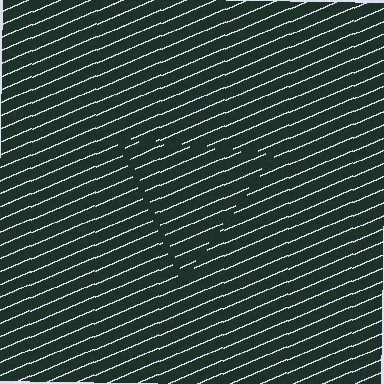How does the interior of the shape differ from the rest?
The interior of the shape contains the same grating, shifted by half a period — the contour is defined by the phase discontinuity where line-ends from the inner and outer gratings abut.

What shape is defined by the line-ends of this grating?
An illusory triangle. The interior of the shape contains the same grating, shifted by half a period — the contour is defined by the phase discontinuity where line-ends from the inner and outer gratings abut.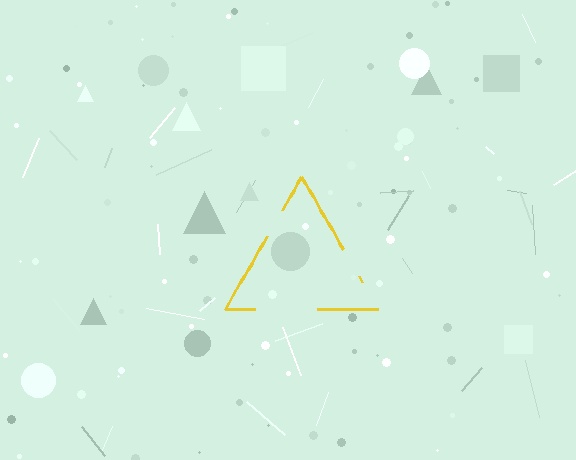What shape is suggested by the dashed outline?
The dashed outline suggests a triangle.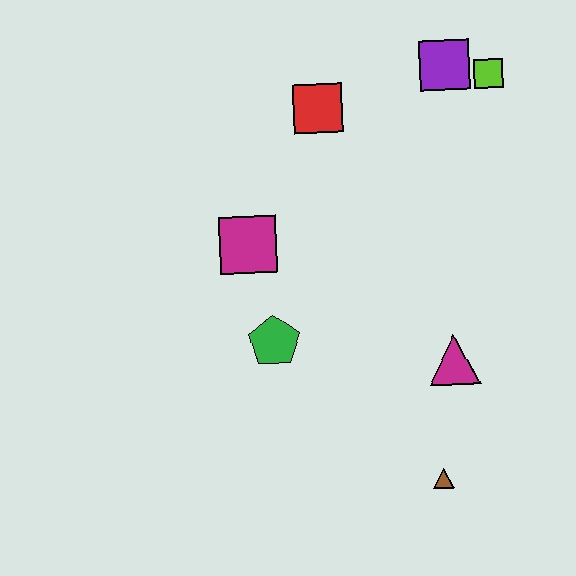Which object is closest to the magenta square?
The green pentagon is closest to the magenta square.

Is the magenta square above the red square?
No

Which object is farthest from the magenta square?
The brown triangle is farthest from the magenta square.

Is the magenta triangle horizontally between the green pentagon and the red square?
No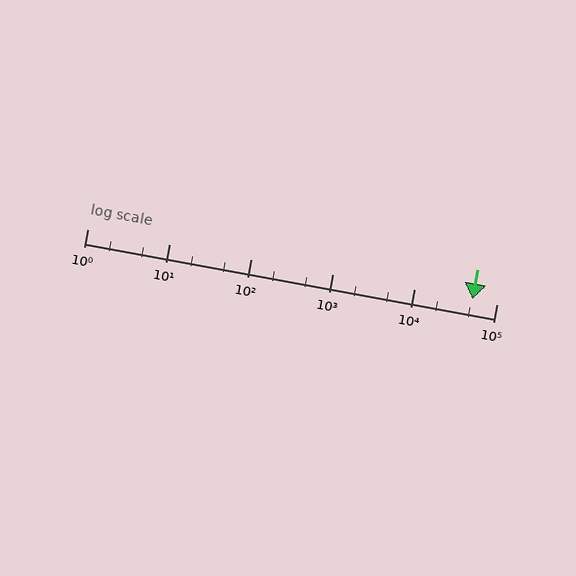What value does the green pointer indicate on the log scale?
The pointer indicates approximately 51000.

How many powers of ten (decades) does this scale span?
The scale spans 5 decades, from 1 to 100000.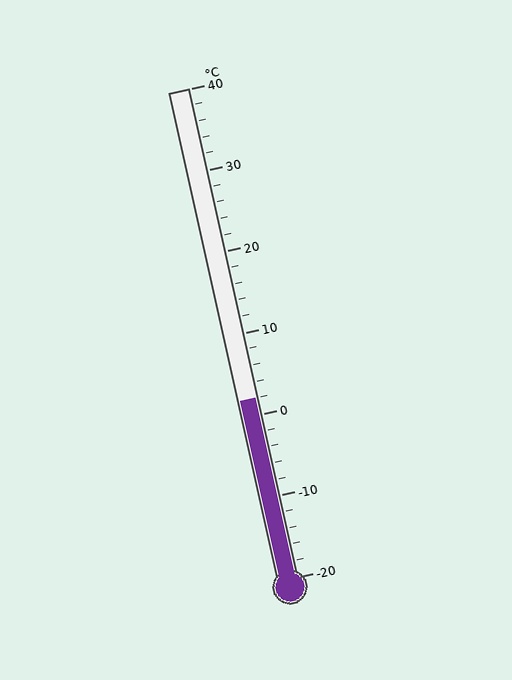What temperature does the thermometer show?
The thermometer shows approximately 2°C.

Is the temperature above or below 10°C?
The temperature is below 10°C.